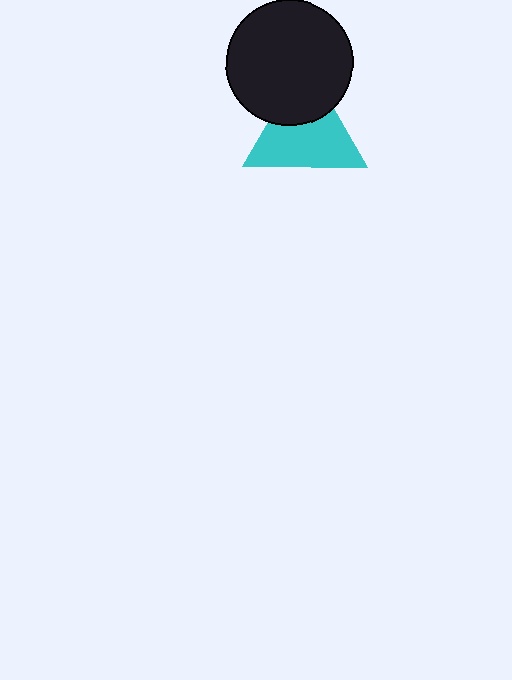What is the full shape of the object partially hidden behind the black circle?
The partially hidden object is a cyan triangle.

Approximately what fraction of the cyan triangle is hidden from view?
Roughly 33% of the cyan triangle is hidden behind the black circle.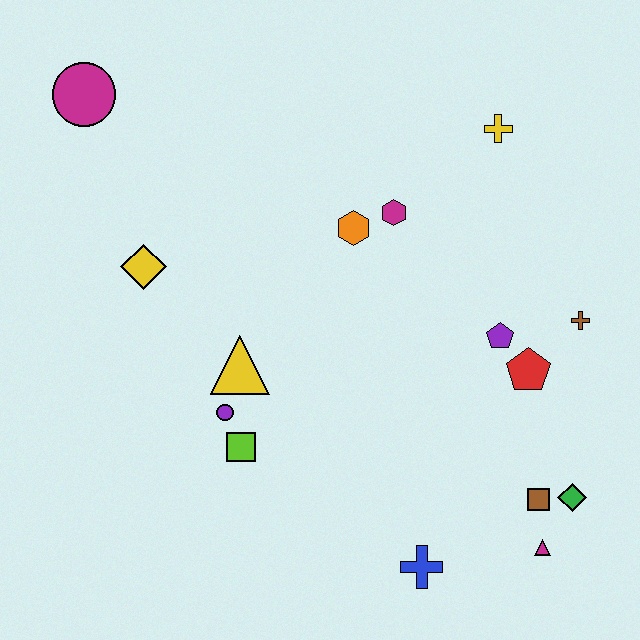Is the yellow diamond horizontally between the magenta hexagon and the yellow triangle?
No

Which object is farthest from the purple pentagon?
The magenta circle is farthest from the purple pentagon.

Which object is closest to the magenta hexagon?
The orange hexagon is closest to the magenta hexagon.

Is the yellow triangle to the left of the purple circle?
No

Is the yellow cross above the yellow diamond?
Yes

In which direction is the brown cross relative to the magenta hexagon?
The brown cross is to the right of the magenta hexagon.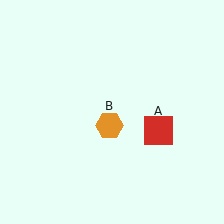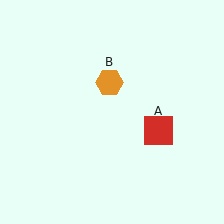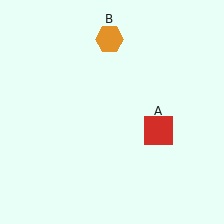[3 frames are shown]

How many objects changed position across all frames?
1 object changed position: orange hexagon (object B).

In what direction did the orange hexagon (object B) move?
The orange hexagon (object B) moved up.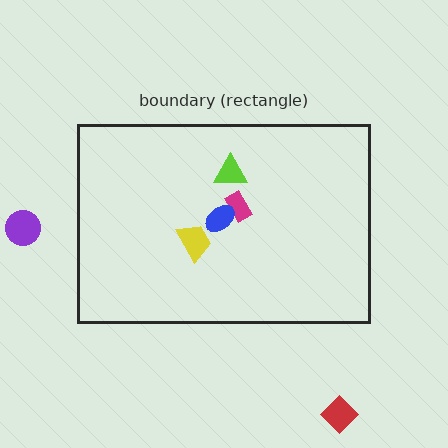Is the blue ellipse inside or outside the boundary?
Inside.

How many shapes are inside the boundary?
4 inside, 2 outside.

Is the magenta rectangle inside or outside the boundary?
Inside.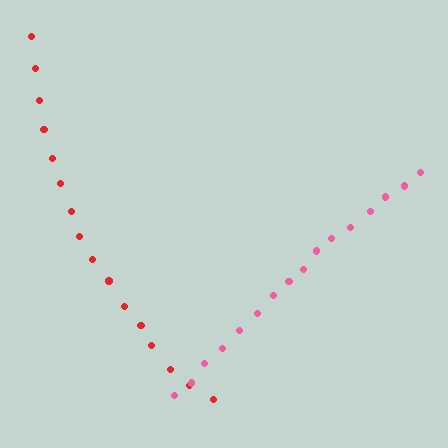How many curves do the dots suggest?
There are 2 distinct paths.